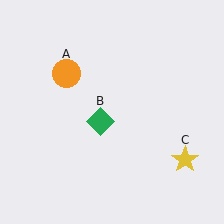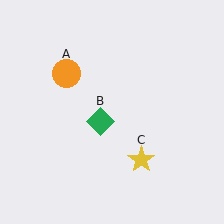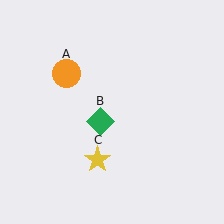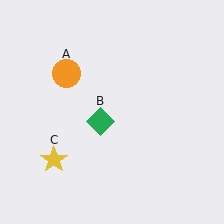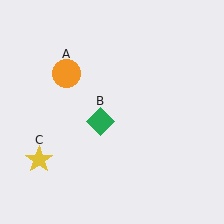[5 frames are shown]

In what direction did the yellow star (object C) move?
The yellow star (object C) moved left.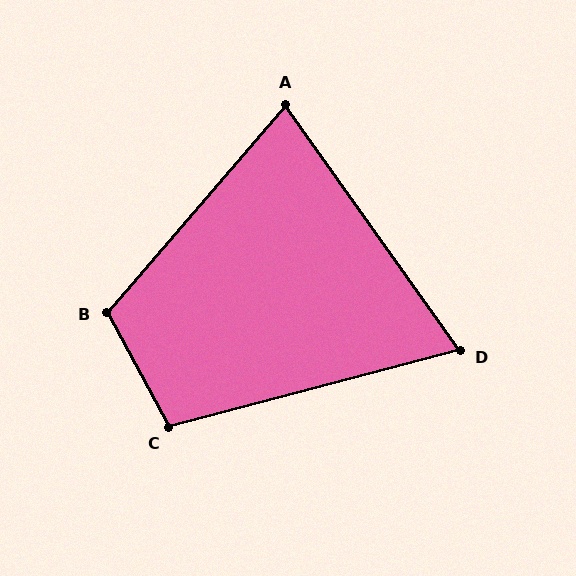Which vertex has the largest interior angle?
B, at approximately 111 degrees.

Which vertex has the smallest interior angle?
D, at approximately 69 degrees.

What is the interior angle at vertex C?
Approximately 104 degrees (obtuse).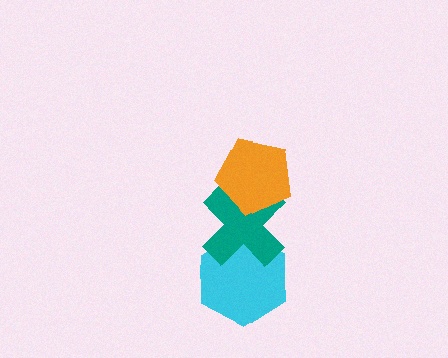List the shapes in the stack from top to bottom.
From top to bottom: the orange pentagon, the teal cross, the cyan hexagon.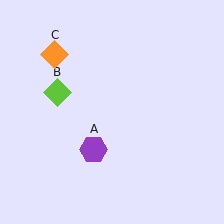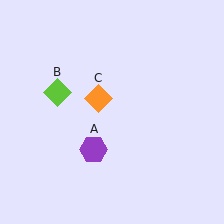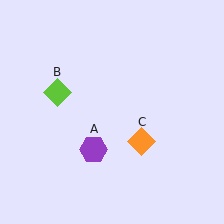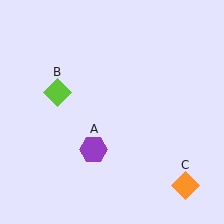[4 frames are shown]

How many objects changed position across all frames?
1 object changed position: orange diamond (object C).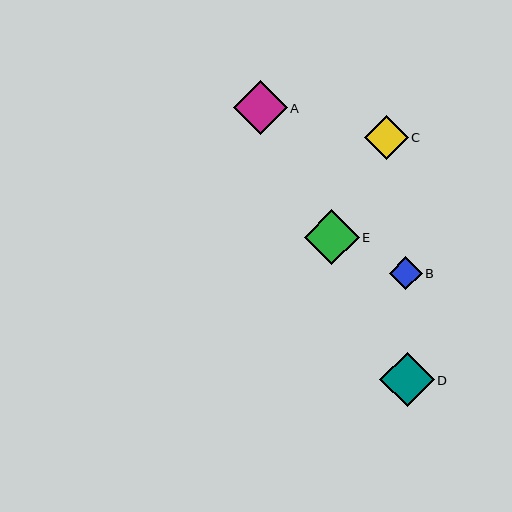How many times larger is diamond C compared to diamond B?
Diamond C is approximately 1.3 times the size of diamond B.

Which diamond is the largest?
Diamond E is the largest with a size of approximately 55 pixels.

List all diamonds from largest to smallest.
From largest to smallest: E, D, A, C, B.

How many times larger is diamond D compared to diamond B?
Diamond D is approximately 1.7 times the size of diamond B.